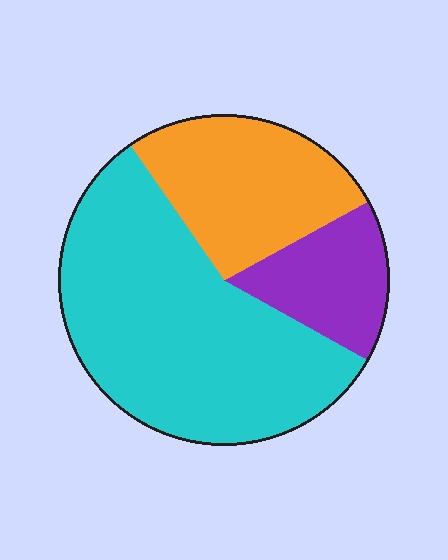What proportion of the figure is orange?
Orange takes up between a quarter and a half of the figure.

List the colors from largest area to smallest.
From largest to smallest: cyan, orange, purple.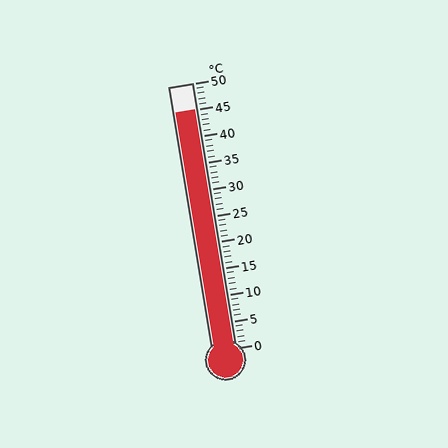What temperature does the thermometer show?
The thermometer shows approximately 45°C.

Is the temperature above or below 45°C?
The temperature is at 45°C.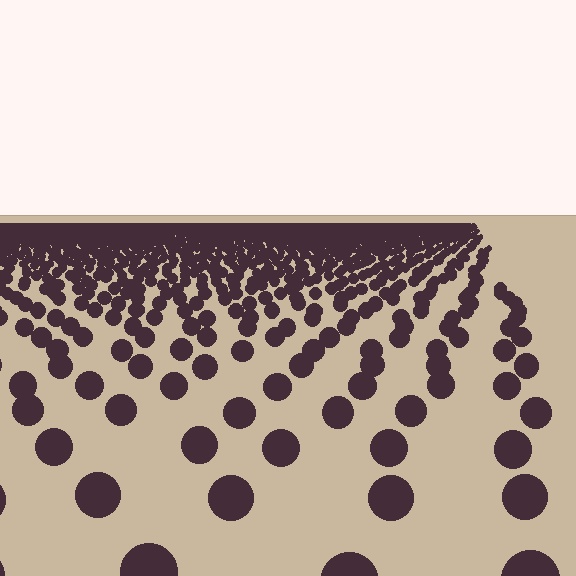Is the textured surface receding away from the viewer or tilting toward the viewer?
The surface is receding away from the viewer. Texture elements get smaller and denser toward the top.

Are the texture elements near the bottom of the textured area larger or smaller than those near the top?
Larger. Near the bottom, elements are closer to the viewer and appear at a bigger on-screen size.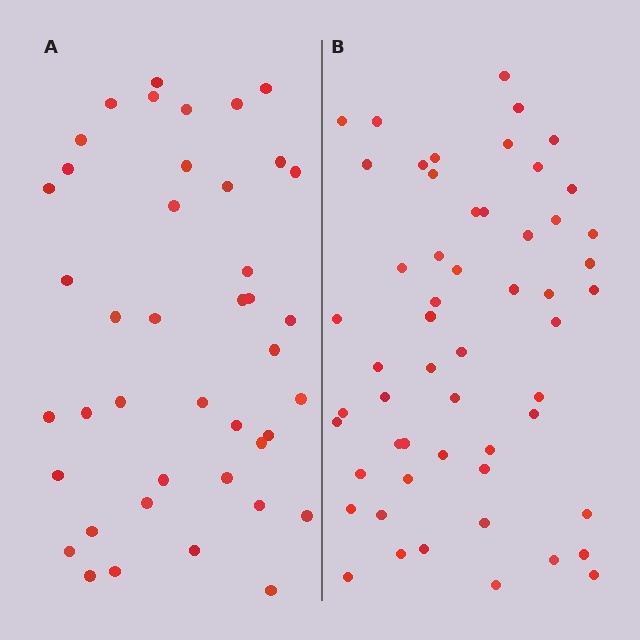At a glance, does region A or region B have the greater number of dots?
Region B (the right region) has more dots.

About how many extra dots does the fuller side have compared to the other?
Region B has approximately 15 more dots than region A.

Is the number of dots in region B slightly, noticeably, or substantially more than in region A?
Region B has noticeably more, but not dramatically so. The ratio is roughly 1.3 to 1.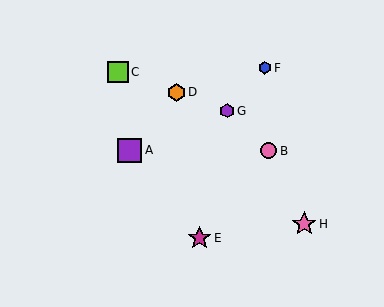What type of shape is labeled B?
Shape B is a pink circle.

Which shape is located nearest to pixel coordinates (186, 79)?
The orange hexagon (labeled D) at (176, 92) is nearest to that location.